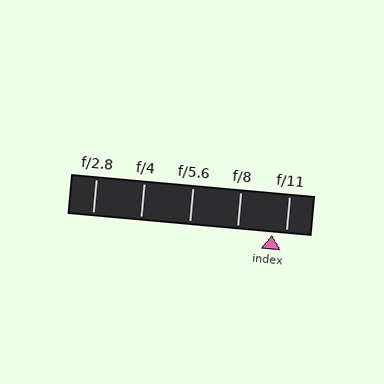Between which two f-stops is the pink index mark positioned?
The index mark is between f/8 and f/11.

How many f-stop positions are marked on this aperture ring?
There are 5 f-stop positions marked.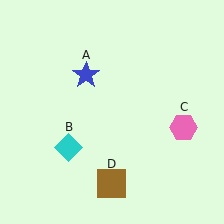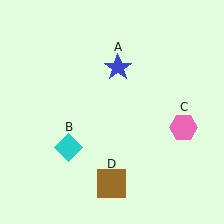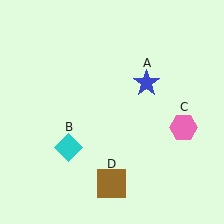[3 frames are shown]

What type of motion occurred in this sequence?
The blue star (object A) rotated clockwise around the center of the scene.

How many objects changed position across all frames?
1 object changed position: blue star (object A).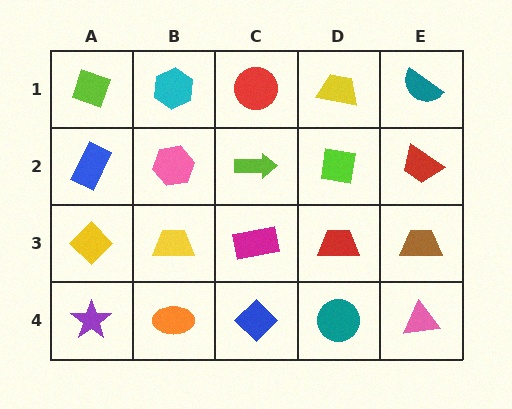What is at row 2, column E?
A red trapezoid.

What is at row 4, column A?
A purple star.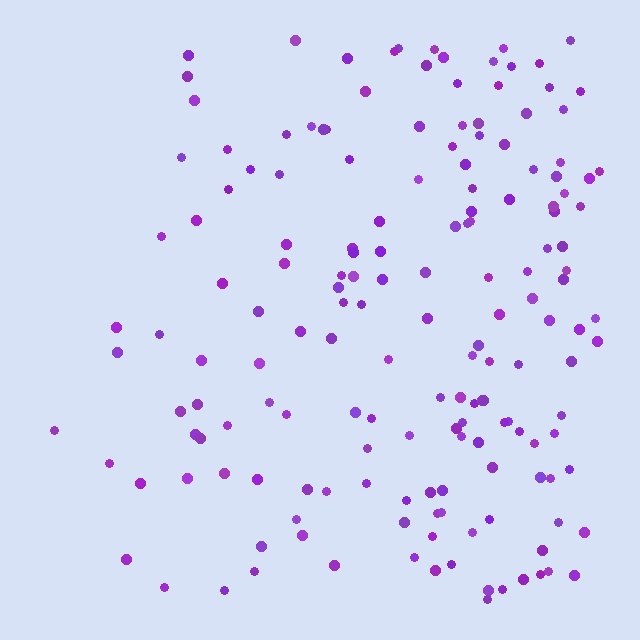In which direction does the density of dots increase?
From left to right, with the right side densest.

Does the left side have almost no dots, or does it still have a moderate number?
Still a moderate number, just noticeably fewer than the right.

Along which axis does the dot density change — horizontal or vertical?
Horizontal.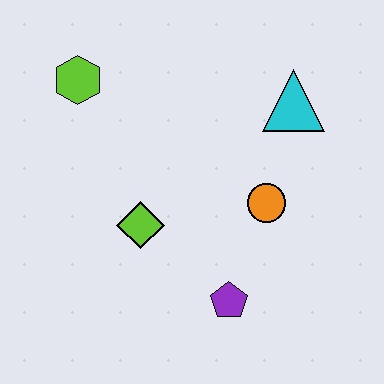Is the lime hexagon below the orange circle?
No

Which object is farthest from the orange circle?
The lime hexagon is farthest from the orange circle.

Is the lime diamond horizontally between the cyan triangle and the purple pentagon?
No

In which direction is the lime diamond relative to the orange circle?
The lime diamond is to the left of the orange circle.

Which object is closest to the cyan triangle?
The orange circle is closest to the cyan triangle.